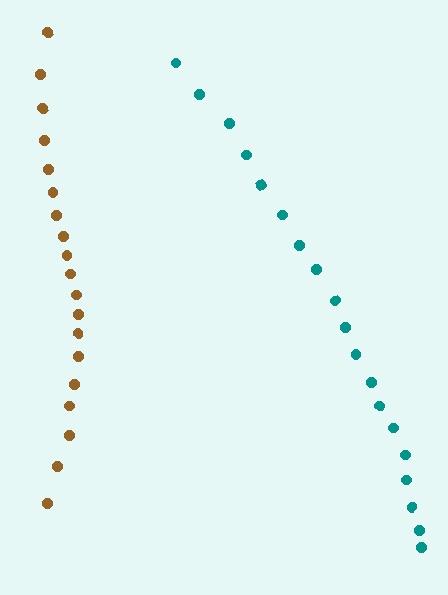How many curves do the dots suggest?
There are 2 distinct paths.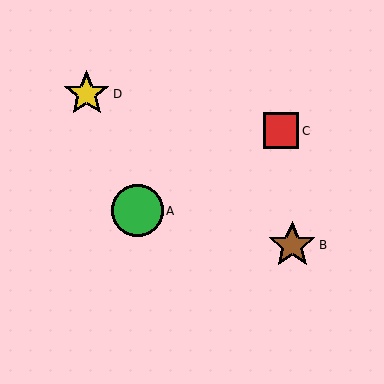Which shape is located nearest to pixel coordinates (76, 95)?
The yellow star (labeled D) at (87, 94) is nearest to that location.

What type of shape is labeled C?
Shape C is a red square.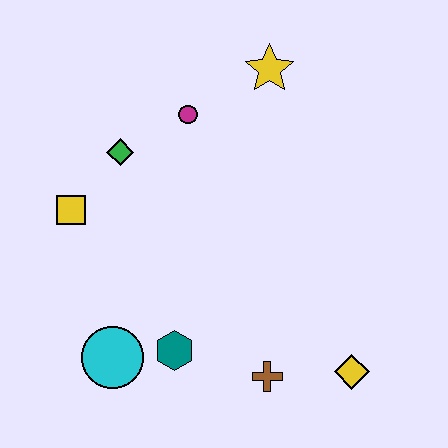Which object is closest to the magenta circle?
The green diamond is closest to the magenta circle.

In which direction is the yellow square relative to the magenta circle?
The yellow square is to the left of the magenta circle.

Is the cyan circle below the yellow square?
Yes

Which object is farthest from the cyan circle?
The yellow star is farthest from the cyan circle.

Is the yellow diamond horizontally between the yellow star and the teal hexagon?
No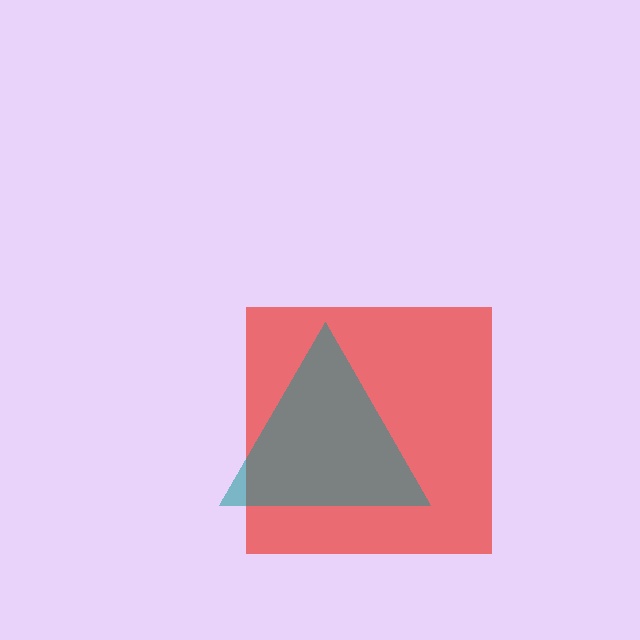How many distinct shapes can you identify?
There are 2 distinct shapes: a red square, a teal triangle.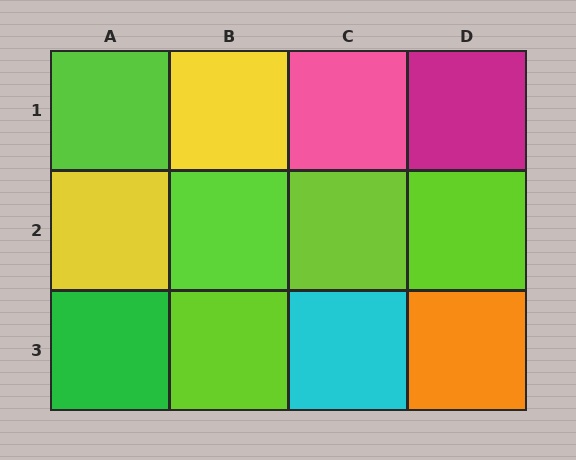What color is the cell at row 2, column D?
Lime.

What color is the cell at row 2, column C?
Lime.